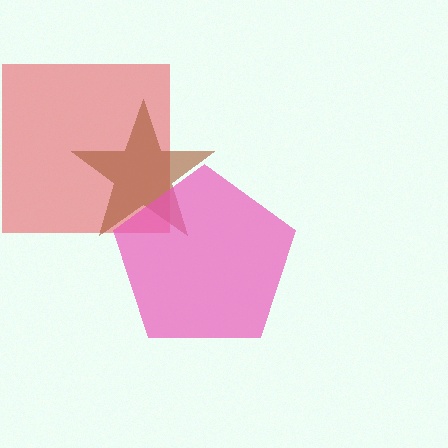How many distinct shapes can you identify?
There are 3 distinct shapes: a red square, a brown star, a pink pentagon.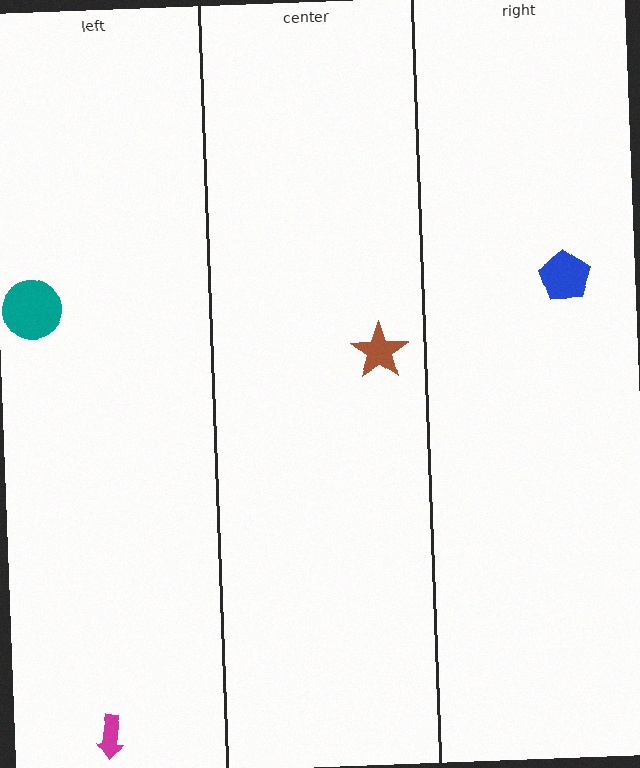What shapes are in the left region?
The magenta arrow, the teal circle.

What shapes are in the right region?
The blue pentagon.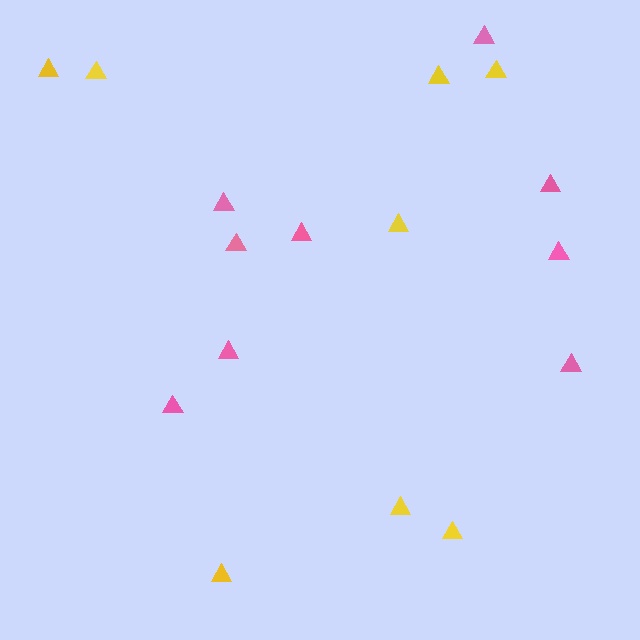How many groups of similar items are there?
There are 2 groups: one group of yellow triangles (8) and one group of pink triangles (9).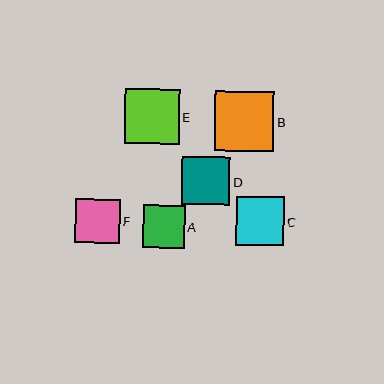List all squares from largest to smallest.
From largest to smallest: B, E, C, D, F, A.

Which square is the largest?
Square B is the largest with a size of approximately 59 pixels.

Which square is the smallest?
Square A is the smallest with a size of approximately 42 pixels.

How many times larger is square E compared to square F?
Square E is approximately 1.2 times the size of square F.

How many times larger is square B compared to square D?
Square B is approximately 1.2 times the size of square D.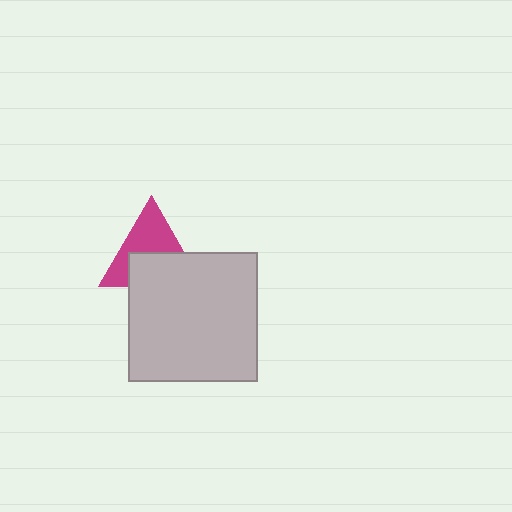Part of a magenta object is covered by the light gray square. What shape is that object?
It is a triangle.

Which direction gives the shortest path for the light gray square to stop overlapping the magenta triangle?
Moving down gives the shortest separation.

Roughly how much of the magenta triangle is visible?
About half of it is visible (roughly 52%).